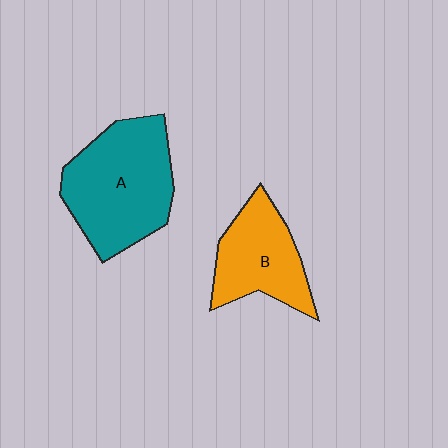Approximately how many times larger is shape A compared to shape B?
Approximately 1.5 times.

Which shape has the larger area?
Shape A (teal).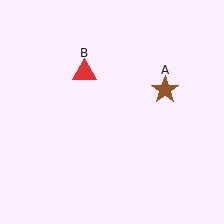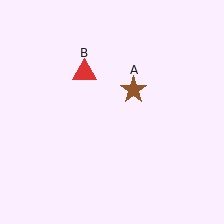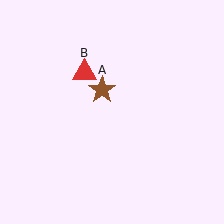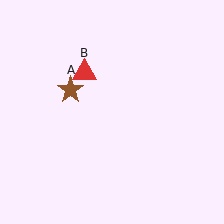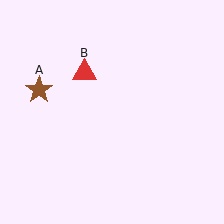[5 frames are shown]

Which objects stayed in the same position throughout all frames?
Red triangle (object B) remained stationary.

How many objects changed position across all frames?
1 object changed position: brown star (object A).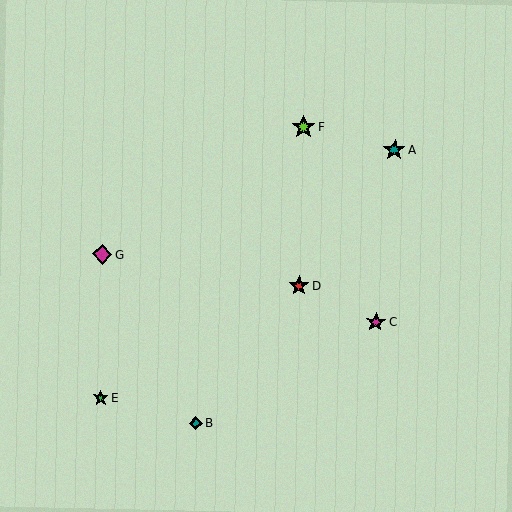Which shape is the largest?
The lime star (labeled F) is the largest.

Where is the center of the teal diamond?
The center of the teal diamond is at (196, 423).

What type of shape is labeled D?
Shape D is a red star.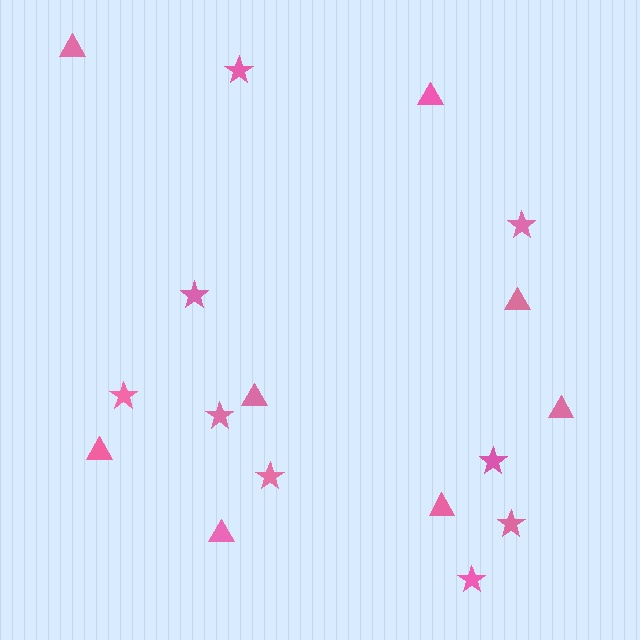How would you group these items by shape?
There are 2 groups: one group of triangles (8) and one group of stars (9).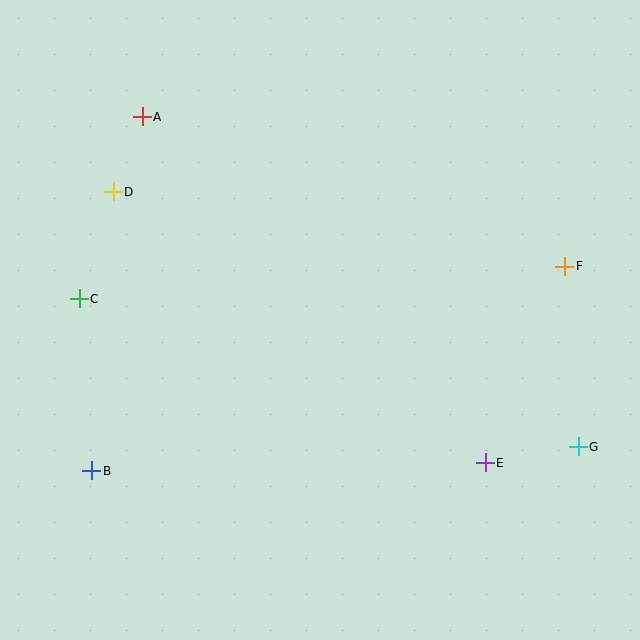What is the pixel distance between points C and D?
The distance between C and D is 112 pixels.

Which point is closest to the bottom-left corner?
Point B is closest to the bottom-left corner.